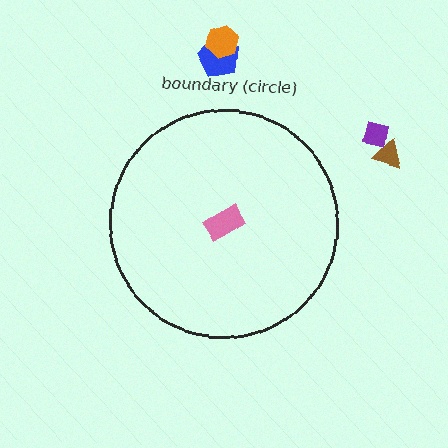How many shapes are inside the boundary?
1 inside, 4 outside.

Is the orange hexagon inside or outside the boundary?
Outside.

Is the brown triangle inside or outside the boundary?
Outside.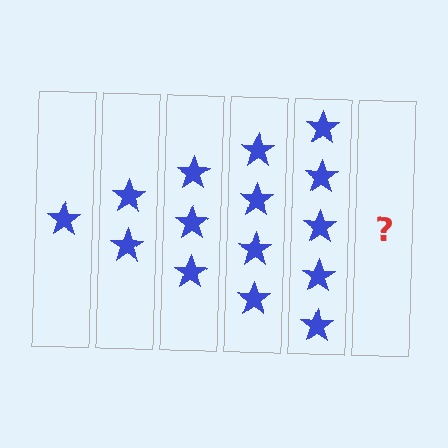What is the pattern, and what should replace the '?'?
The pattern is that each step adds one more star. The '?' should be 6 stars.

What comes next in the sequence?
The next element should be 6 stars.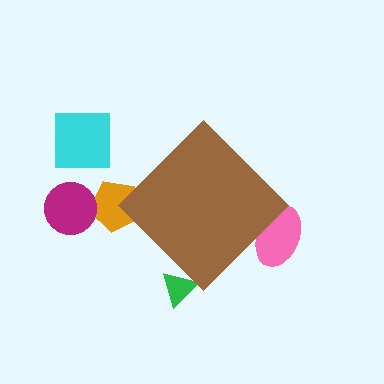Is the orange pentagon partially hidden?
Yes, the orange pentagon is partially hidden behind the brown diamond.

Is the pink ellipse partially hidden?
Yes, the pink ellipse is partially hidden behind the brown diamond.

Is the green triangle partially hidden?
Yes, the green triangle is partially hidden behind the brown diamond.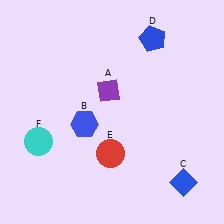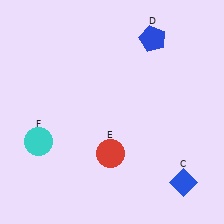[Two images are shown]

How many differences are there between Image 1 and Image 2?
There are 2 differences between the two images.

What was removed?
The blue hexagon (B), the purple diamond (A) were removed in Image 2.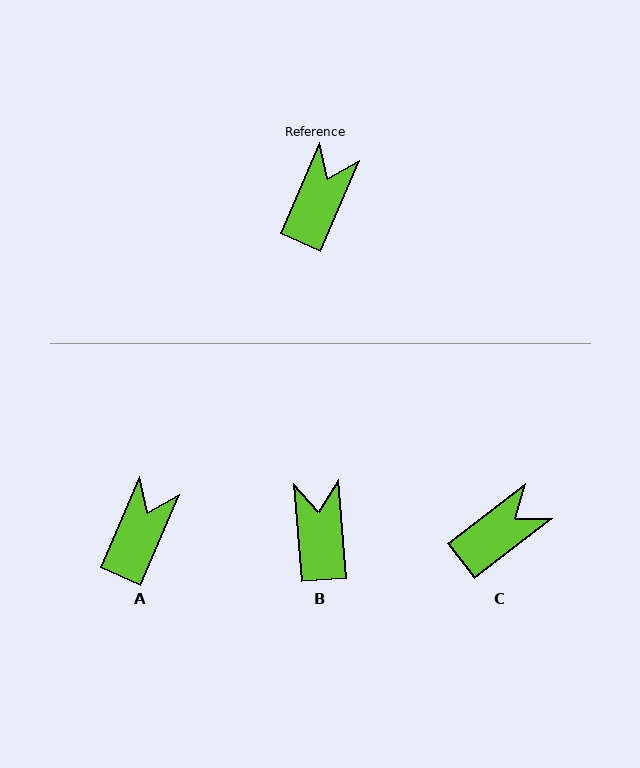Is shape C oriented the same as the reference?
No, it is off by about 29 degrees.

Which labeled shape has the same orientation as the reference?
A.